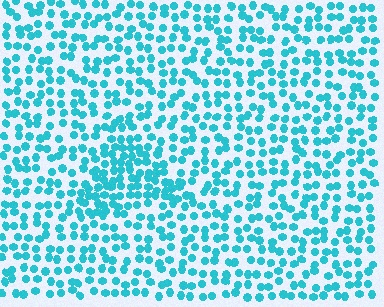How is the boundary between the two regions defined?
The boundary is defined by a change in element density (approximately 1.7x ratio). All elements are the same color, size, and shape.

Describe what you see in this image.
The image contains small cyan elements arranged at two different densities. A triangle-shaped region is visible where the elements are more densely packed than the surrounding area.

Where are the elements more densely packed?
The elements are more densely packed inside the triangle boundary.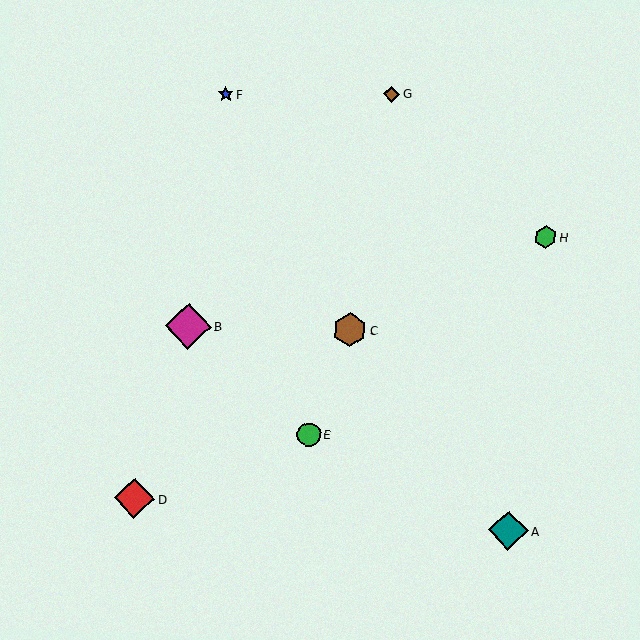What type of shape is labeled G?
Shape G is a brown diamond.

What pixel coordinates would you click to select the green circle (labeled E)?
Click at (309, 435) to select the green circle E.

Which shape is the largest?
The magenta diamond (labeled B) is the largest.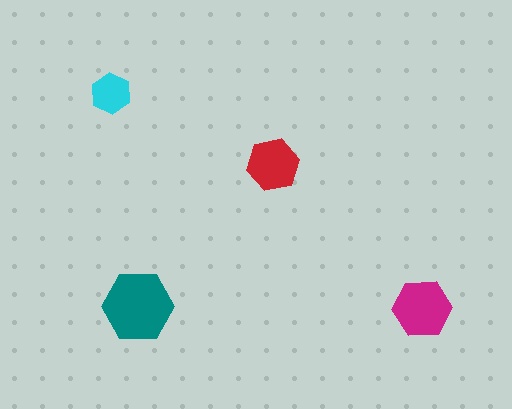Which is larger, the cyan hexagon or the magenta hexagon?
The magenta one.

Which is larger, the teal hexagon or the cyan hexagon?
The teal one.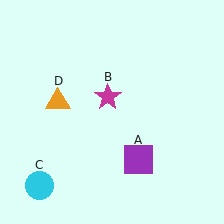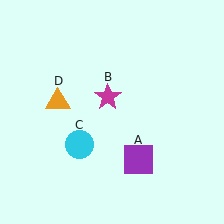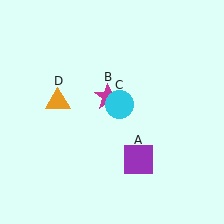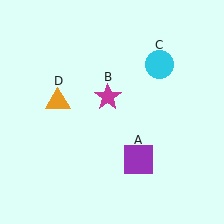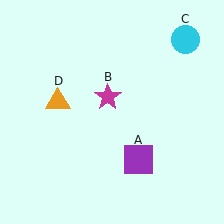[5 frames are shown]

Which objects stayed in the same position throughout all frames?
Purple square (object A) and magenta star (object B) and orange triangle (object D) remained stationary.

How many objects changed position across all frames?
1 object changed position: cyan circle (object C).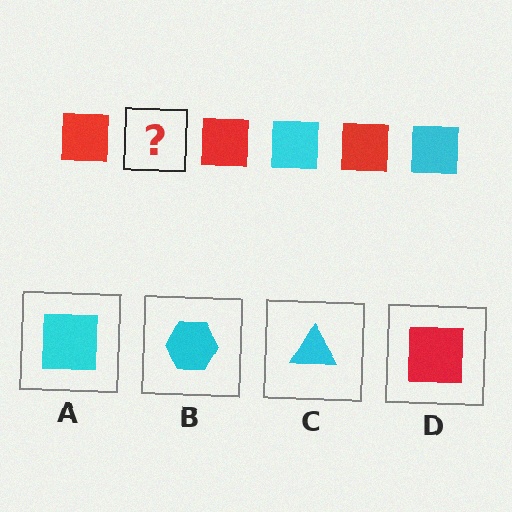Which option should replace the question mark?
Option A.